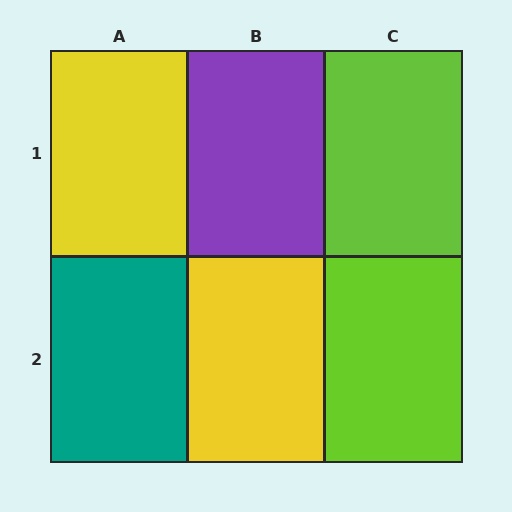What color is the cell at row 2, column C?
Lime.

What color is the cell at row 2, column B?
Yellow.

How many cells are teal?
1 cell is teal.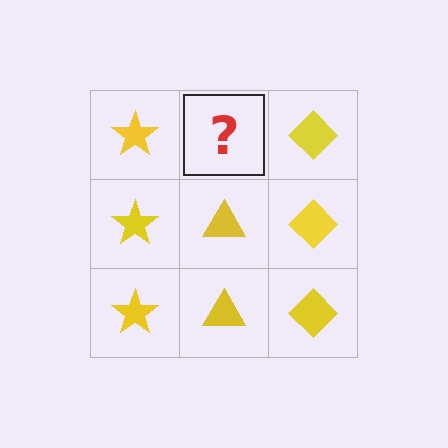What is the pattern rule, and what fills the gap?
The rule is that each column has a consistent shape. The gap should be filled with a yellow triangle.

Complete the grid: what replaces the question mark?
The question mark should be replaced with a yellow triangle.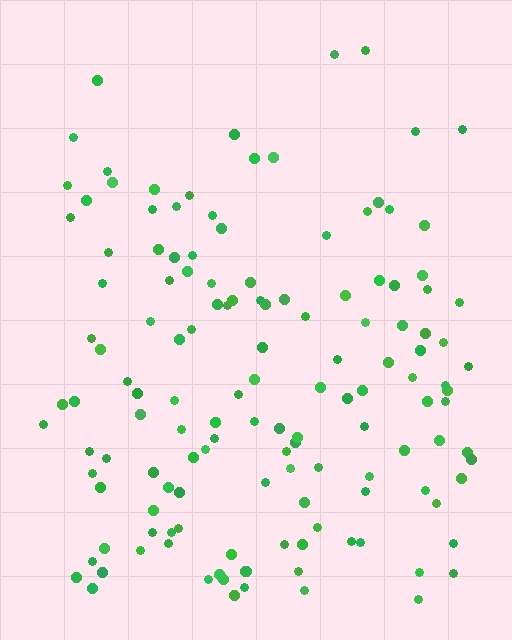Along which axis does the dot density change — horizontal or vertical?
Vertical.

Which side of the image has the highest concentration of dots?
The bottom.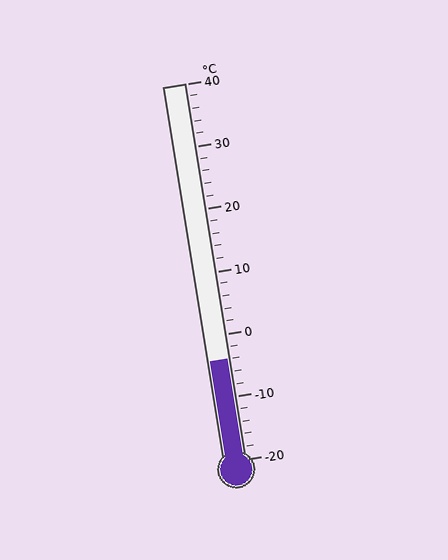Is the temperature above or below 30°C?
The temperature is below 30°C.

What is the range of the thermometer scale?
The thermometer scale ranges from -20°C to 40°C.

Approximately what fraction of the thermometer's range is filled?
The thermometer is filled to approximately 25% of its range.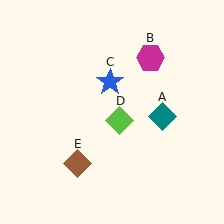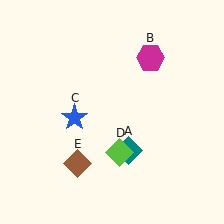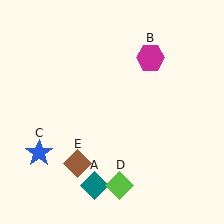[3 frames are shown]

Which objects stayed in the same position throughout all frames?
Magenta hexagon (object B) and brown diamond (object E) remained stationary.